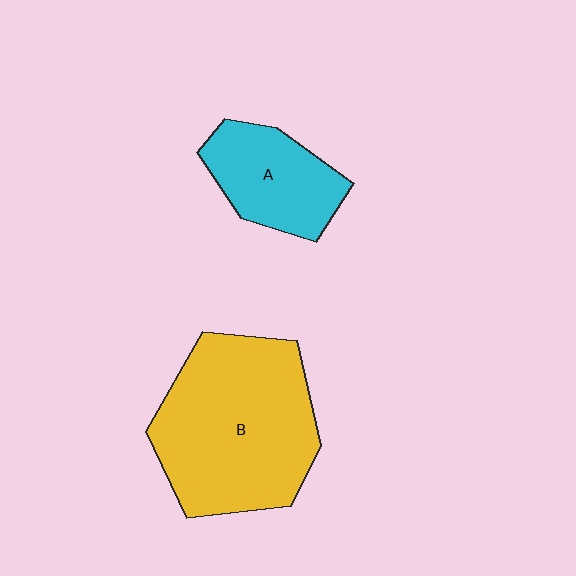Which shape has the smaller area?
Shape A (cyan).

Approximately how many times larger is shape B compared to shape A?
Approximately 2.1 times.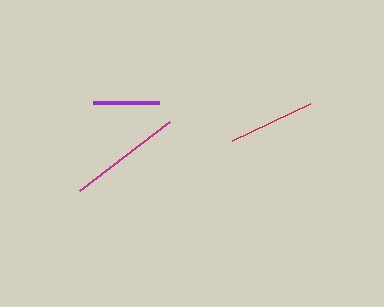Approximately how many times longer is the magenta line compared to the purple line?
The magenta line is approximately 1.7 times the length of the purple line.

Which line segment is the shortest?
The purple line is the shortest at approximately 66 pixels.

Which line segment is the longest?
The magenta line is the longest at approximately 113 pixels.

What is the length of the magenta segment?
The magenta segment is approximately 113 pixels long.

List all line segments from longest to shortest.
From longest to shortest: magenta, red, purple.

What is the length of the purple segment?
The purple segment is approximately 66 pixels long.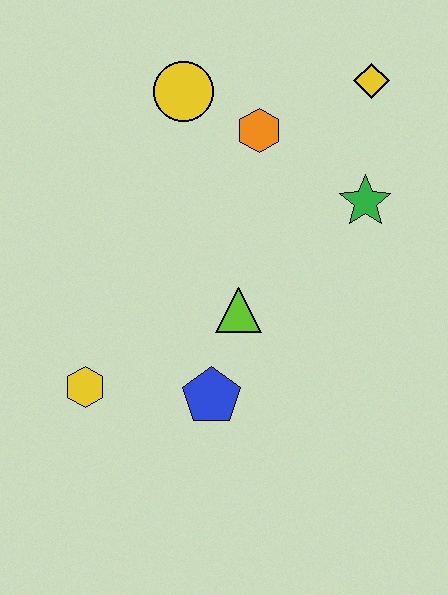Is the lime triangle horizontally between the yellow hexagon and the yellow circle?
No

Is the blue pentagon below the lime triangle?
Yes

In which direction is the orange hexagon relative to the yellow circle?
The orange hexagon is to the right of the yellow circle.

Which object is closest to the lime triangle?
The blue pentagon is closest to the lime triangle.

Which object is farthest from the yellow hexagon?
The yellow diamond is farthest from the yellow hexagon.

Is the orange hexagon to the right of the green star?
No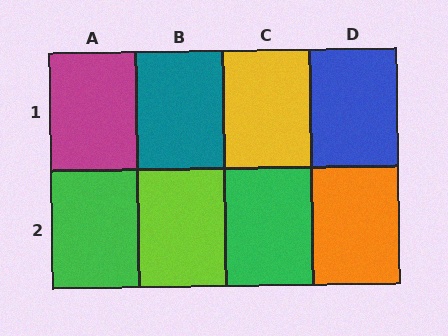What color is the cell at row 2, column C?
Green.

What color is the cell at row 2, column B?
Lime.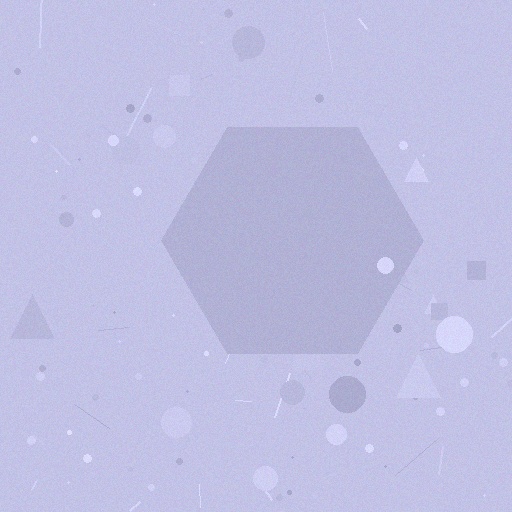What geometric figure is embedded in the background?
A hexagon is embedded in the background.